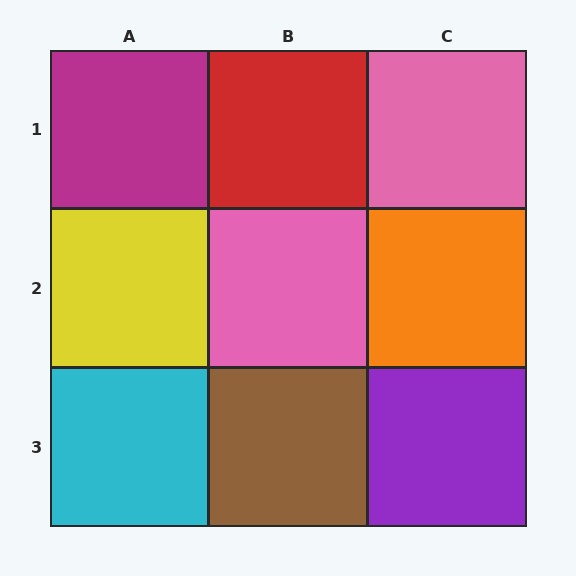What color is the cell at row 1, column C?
Pink.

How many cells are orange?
1 cell is orange.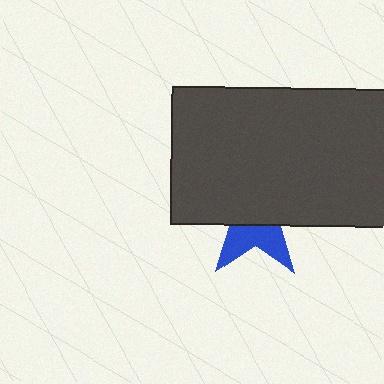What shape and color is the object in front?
The object in front is a dark gray rectangle.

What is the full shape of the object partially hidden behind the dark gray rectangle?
The partially hidden object is a blue star.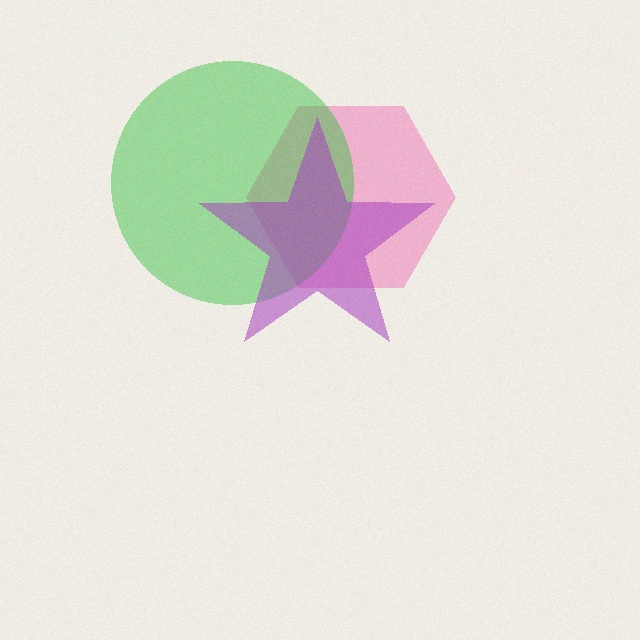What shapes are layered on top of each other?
The layered shapes are: a pink hexagon, a green circle, a purple star.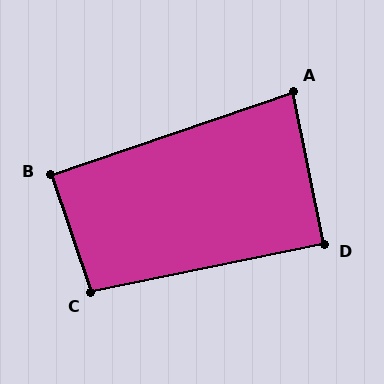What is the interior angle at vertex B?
Approximately 90 degrees (approximately right).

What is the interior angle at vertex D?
Approximately 90 degrees (approximately right).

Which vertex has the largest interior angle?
C, at approximately 97 degrees.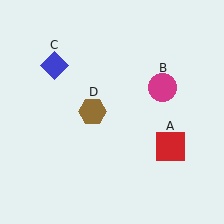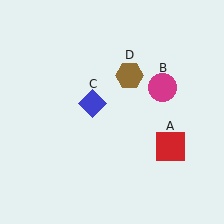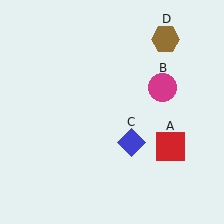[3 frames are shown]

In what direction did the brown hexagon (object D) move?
The brown hexagon (object D) moved up and to the right.